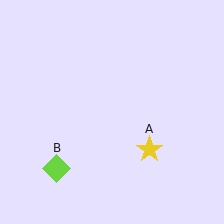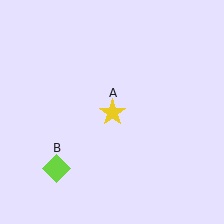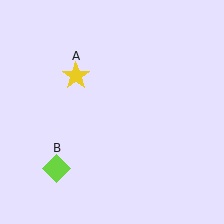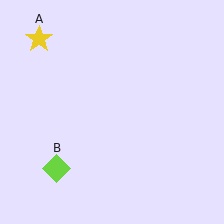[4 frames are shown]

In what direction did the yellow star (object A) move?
The yellow star (object A) moved up and to the left.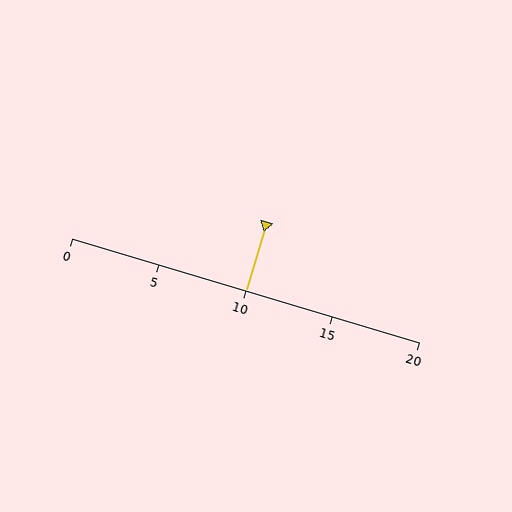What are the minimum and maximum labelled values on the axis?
The axis runs from 0 to 20.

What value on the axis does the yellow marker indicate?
The marker indicates approximately 10.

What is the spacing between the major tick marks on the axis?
The major ticks are spaced 5 apart.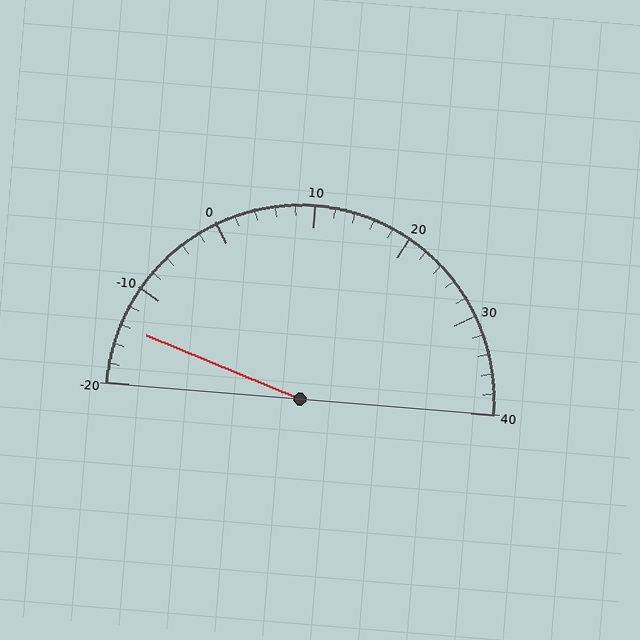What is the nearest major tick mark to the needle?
The nearest major tick mark is -10.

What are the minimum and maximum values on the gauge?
The gauge ranges from -20 to 40.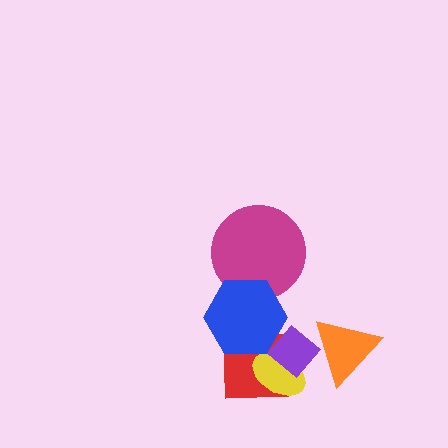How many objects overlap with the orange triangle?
1 object overlaps with the orange triangle.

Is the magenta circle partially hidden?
Yes, it is partially covered by another shape.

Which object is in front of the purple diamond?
The orange triangle is in front of the purple diamond.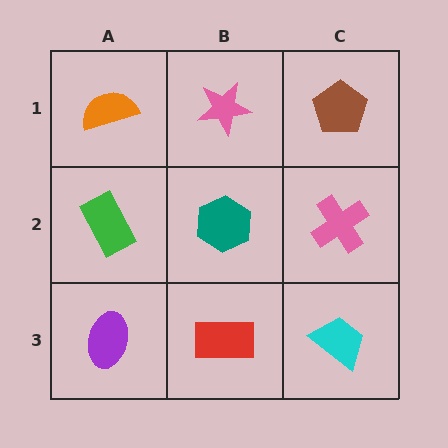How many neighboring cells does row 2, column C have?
3.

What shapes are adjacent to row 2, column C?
A brown pentagon (row 1, column C), a cyan trapezoid (row 3, column C), a teal hexagon (row 2, column B).